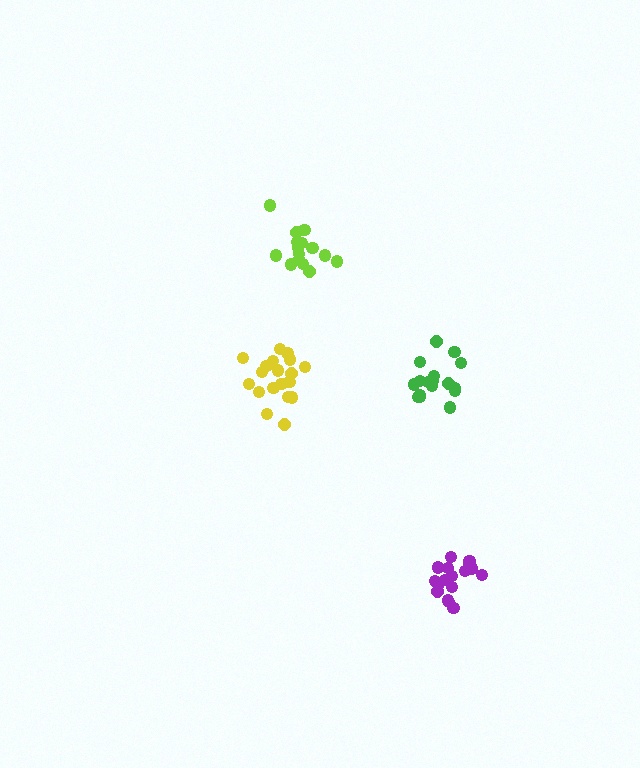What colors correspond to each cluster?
The clusters are colored: lime, green, purple, yellow.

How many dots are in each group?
Group 1: 15 dots, Group 2: 17 dots, Group 3: 18 dots, Group 4: 19 dots (69 total).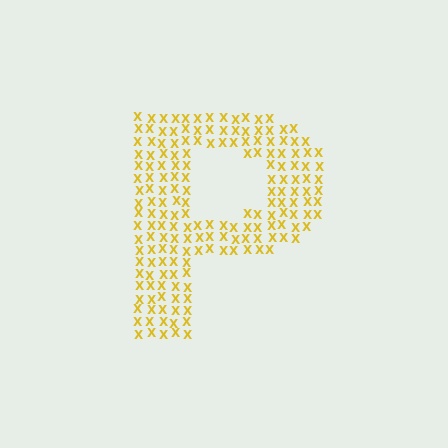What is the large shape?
The large shape is the letter P.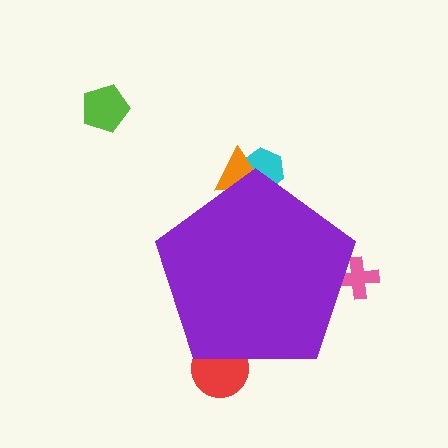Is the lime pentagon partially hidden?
No, the lime pentagon is fully visible.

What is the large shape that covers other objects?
A purple pentagon.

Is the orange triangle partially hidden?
Yes, the orange triangle is partially hidden behind the purple pentagon.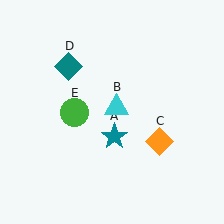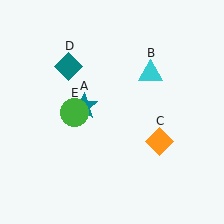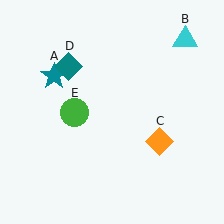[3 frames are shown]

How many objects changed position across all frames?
2 objects changed position: teal star (object A), cyan triangle (object B).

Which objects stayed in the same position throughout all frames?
Orange diamond (object C) and teal diamond (object D) and green circle (object E) remained stationary.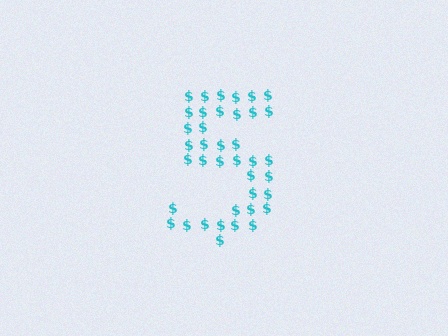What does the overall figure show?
The overall figure shows the digit 5.